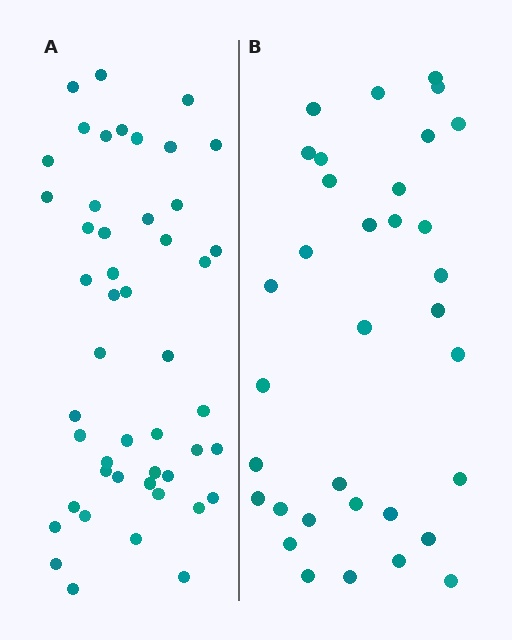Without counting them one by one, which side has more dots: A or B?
Region A (the left region) has more dots.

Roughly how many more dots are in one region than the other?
Region A has approximately 15 more dots than region B.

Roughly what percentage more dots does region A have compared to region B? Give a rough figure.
About 40% more.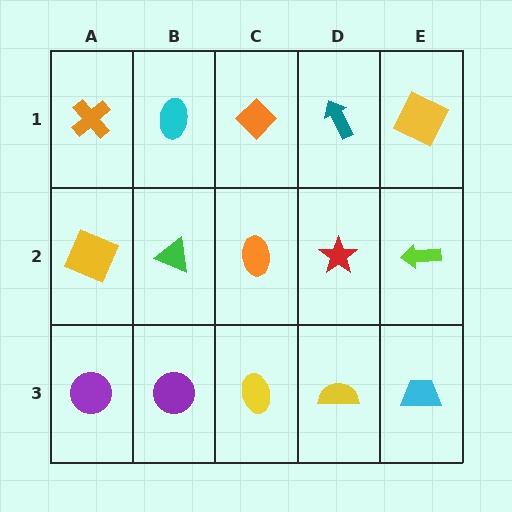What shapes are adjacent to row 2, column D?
A teal arrow (row 1, column D), a yellow semicircle (row 3, column D), an orange ellipse (row 2, column C), a lime arrow (row 2, column E).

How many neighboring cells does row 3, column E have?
2.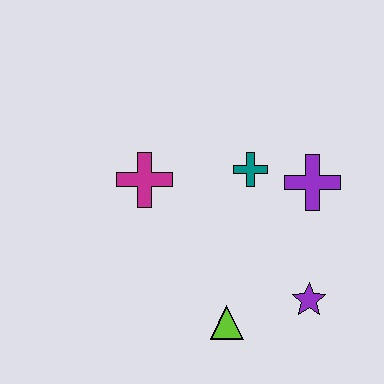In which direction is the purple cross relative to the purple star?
The purple cross is above the purple star.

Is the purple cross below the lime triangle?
No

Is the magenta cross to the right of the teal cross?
No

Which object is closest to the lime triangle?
The purple star is closest to the lime triangle.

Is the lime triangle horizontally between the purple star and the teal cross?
No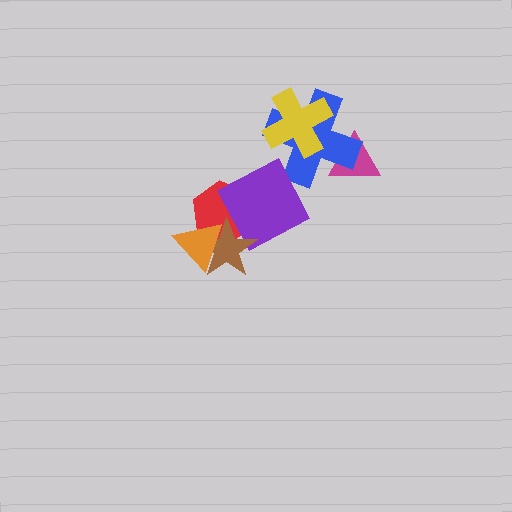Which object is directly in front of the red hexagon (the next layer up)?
The purple diamond is directly in front of the red hexagon.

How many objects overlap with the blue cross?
3 objects overlap with the blue cross.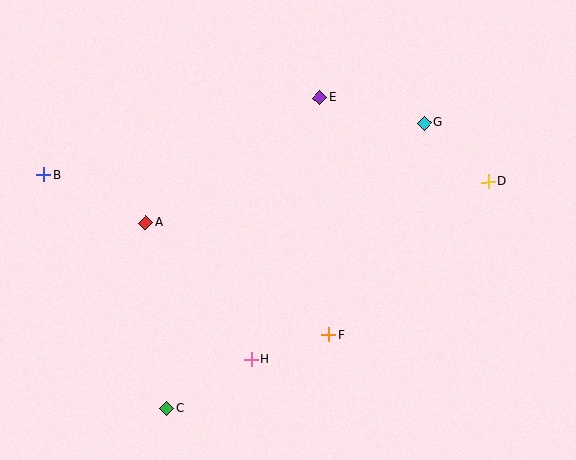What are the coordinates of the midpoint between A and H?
The midpoint between A and H is at (199, 291).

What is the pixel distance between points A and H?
The distance between A and H is 173 pixels.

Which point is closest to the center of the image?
Point F at (329, 335) is closest to the center.